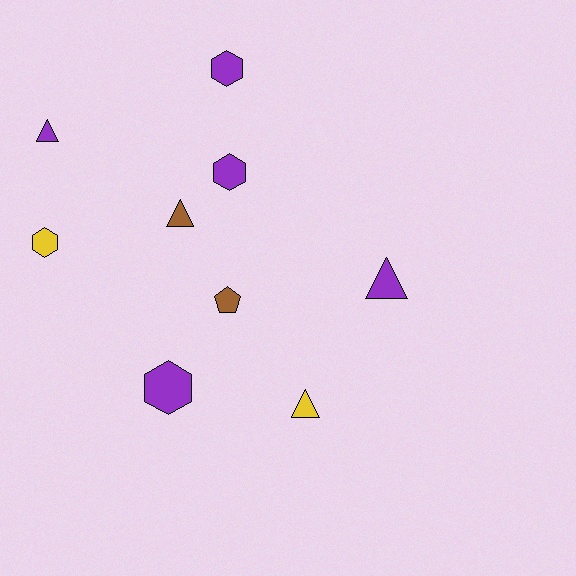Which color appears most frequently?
Purple, with 5 objects.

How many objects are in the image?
There are 9 objects.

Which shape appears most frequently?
Triangle, with 4 objects.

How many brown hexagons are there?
There are no brown hexagons.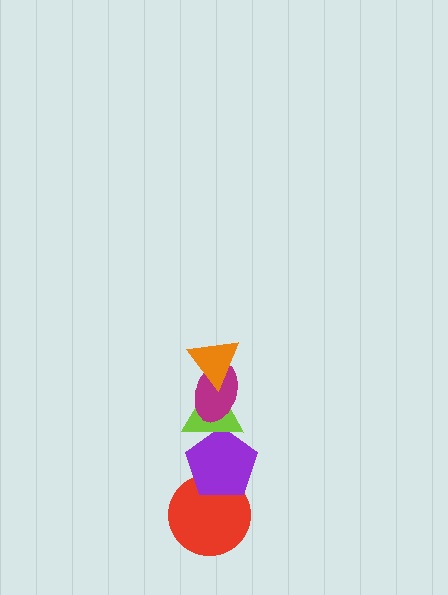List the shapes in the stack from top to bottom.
From top to bottom: the orange triangle, the magenta ellipse, the lime triangle, the purple pentagon, the red circle.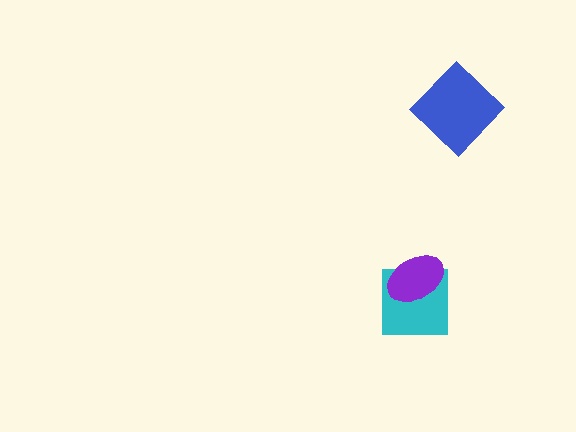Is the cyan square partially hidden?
Yes, it is partially covered by another shape.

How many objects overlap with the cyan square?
1 object overlaps with the cyan square.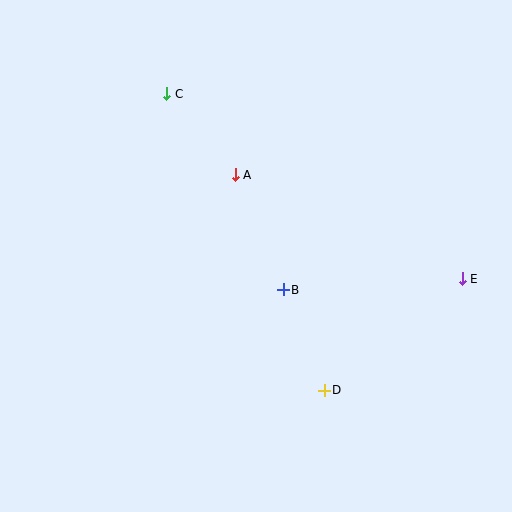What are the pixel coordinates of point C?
Point C is at (167, 94).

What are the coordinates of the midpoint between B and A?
The midpoint between B and A is at (259, 232).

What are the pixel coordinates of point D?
Point D is at (324, 390).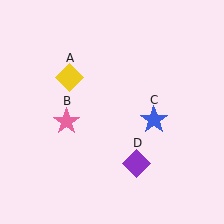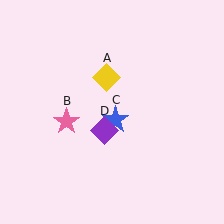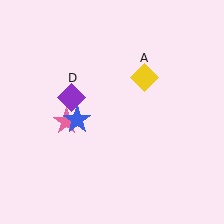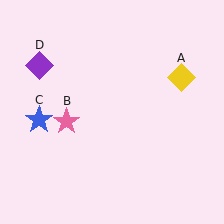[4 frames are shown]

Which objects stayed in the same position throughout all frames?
Pink star (object B) remained stationary.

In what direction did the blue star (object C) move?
The blue star (object C) moved left.